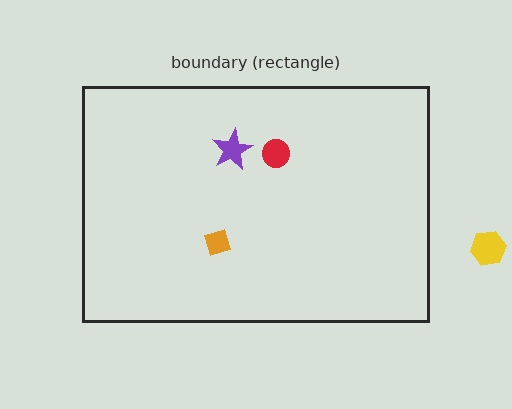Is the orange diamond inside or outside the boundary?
Inside.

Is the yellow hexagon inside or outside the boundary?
Outside.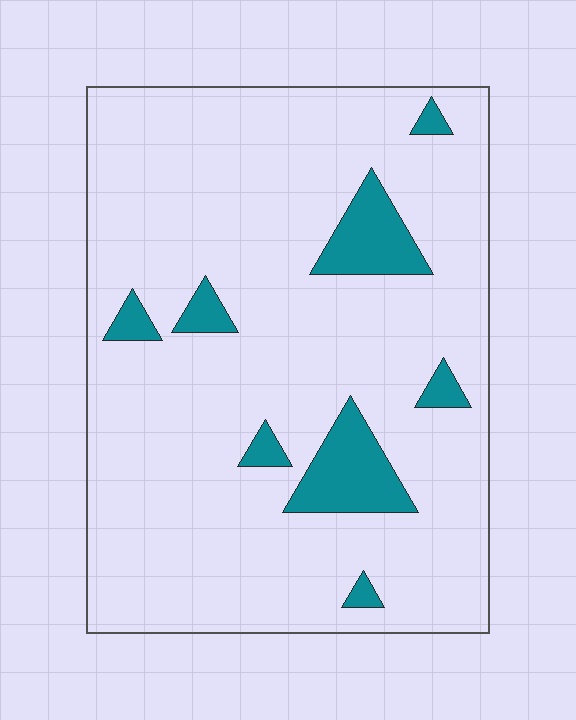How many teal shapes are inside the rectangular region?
8.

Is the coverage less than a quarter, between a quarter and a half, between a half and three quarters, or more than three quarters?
Less than a quarter.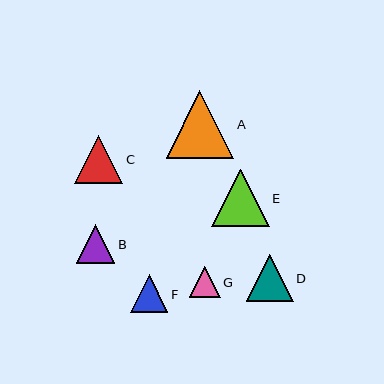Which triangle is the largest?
Triangle A is the largest with a size of approximately 68 pixels.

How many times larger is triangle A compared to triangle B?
Triangle A is approximately 1.8 times the size of triangle B.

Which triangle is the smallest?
Triangle G is the smallest with a size of approximately 31 pixels.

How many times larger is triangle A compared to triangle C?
Triangle A is approximately 1.4 times the size of triangle C.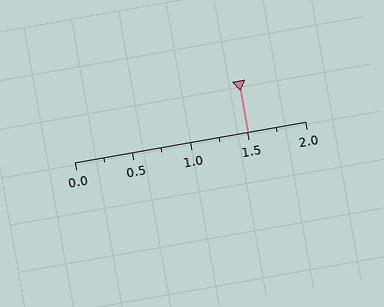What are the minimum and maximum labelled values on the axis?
The axis runs from 0.0 to 2.0.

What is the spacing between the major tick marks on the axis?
The major ticks are spaced 0.5 apart.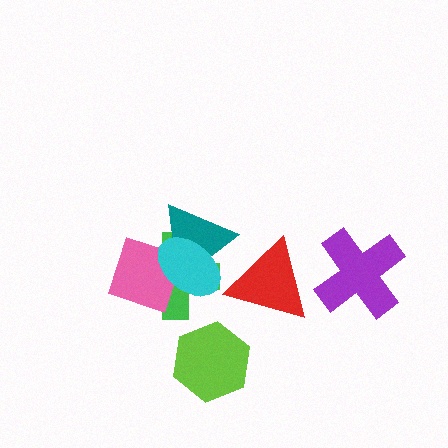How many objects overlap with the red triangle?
0 objects overlap with the red triangle.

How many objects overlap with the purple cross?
0 objects overlap with the purple cross.